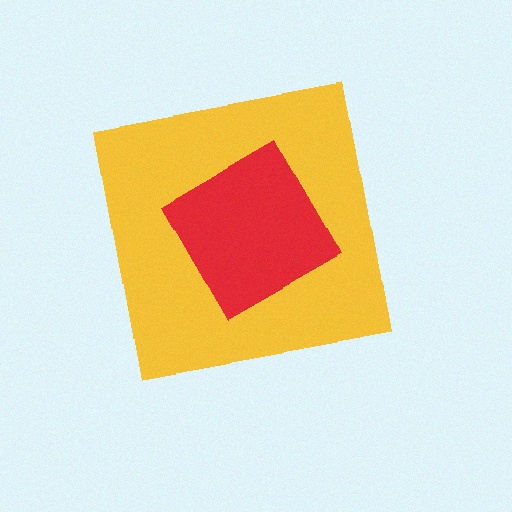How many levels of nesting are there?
2.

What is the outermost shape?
The yellow square.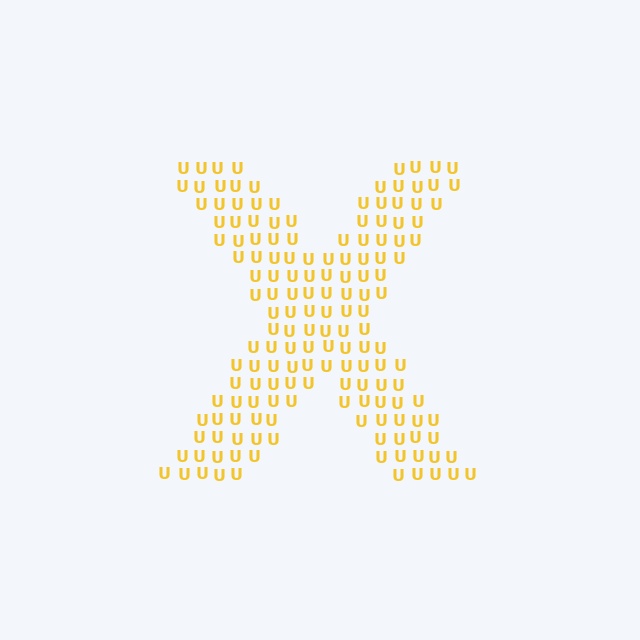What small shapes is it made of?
It is made of small letter U's.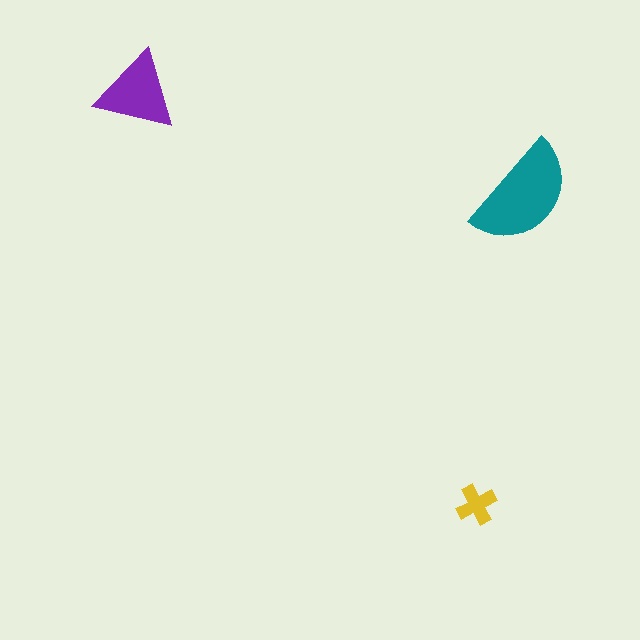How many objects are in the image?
There are 3 objects in the image.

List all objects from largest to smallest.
The teal semicircle, the purple triangle, the yellow cross.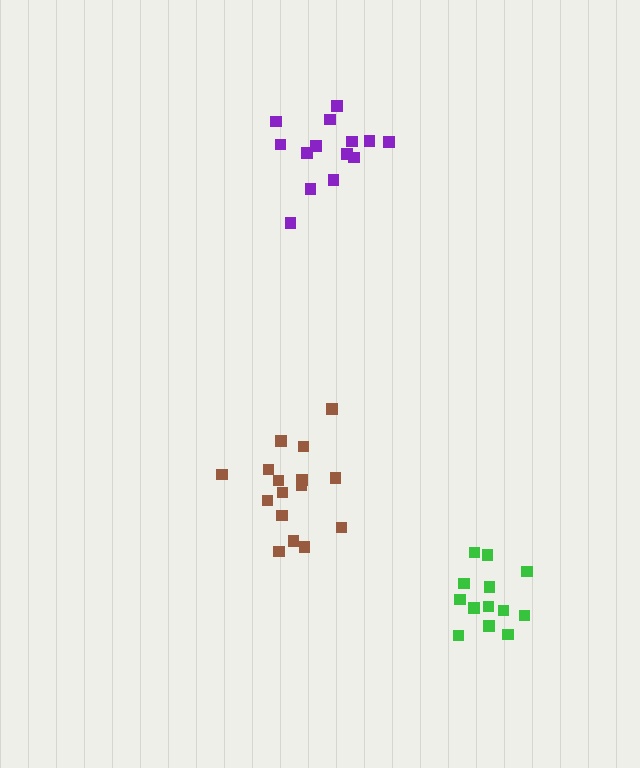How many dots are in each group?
Group 1: 16 dots, Group 2: 13 dots, Group 3: 14 dots (43 total).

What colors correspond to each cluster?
The clusters are colored: brown, green, purple.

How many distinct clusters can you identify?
There are 3 distinct clusters.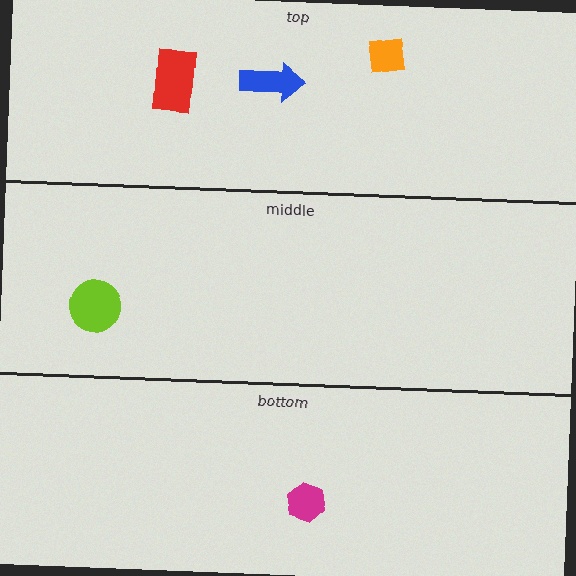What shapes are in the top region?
The red rectangle, the blue arrow, the orange square.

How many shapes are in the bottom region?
1.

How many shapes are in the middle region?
1.